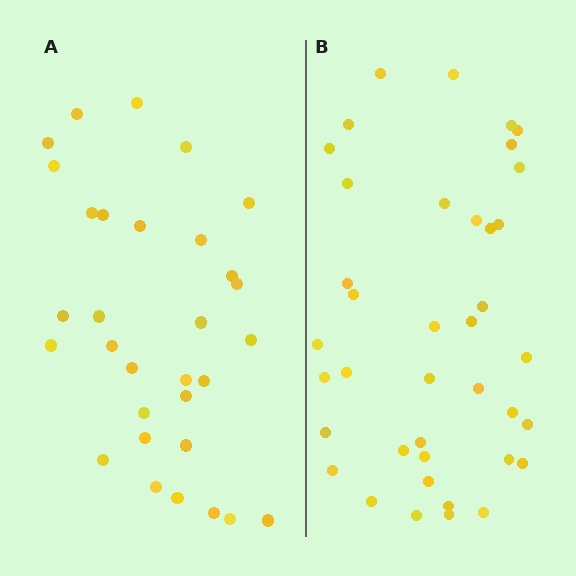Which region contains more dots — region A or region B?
Region B (the right region) has more dots.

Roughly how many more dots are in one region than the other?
Region B has roughly 8 or so more dots than region A.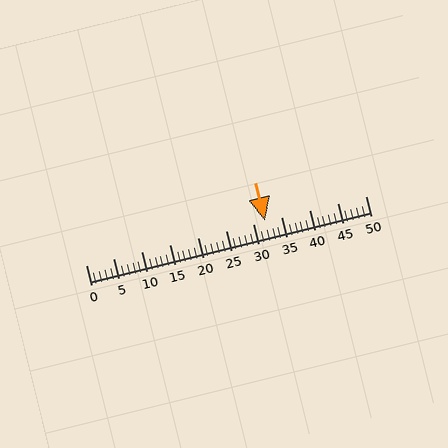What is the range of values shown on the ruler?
The ruler shows values from 0 to 50.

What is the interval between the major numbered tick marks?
The major tick marks are spaced 5 units apart.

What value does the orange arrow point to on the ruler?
The orange arrow points to approximately 32.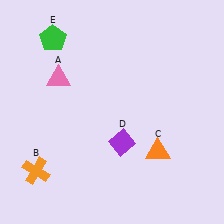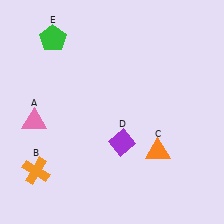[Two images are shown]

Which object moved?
The pink triangle (A) moved down.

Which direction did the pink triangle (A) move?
The pink triangle (A) moved down.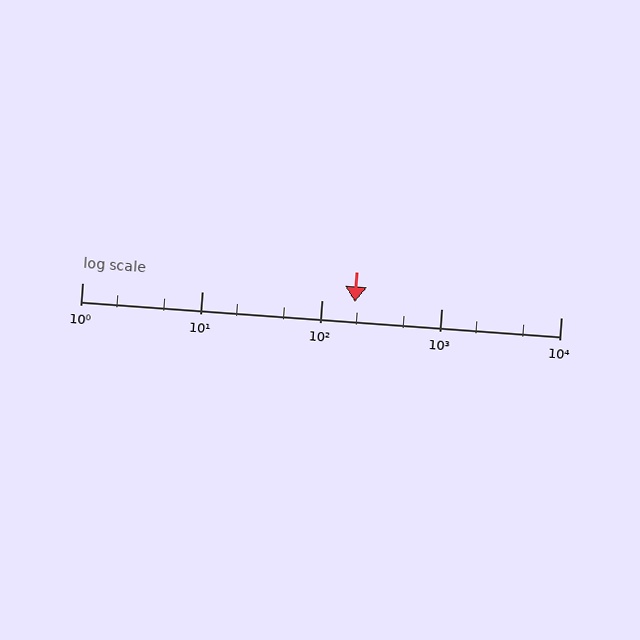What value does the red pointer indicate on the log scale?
The pointer indicates approximately 190.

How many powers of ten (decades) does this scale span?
The scale spans 4 decades, from 1 to 10000.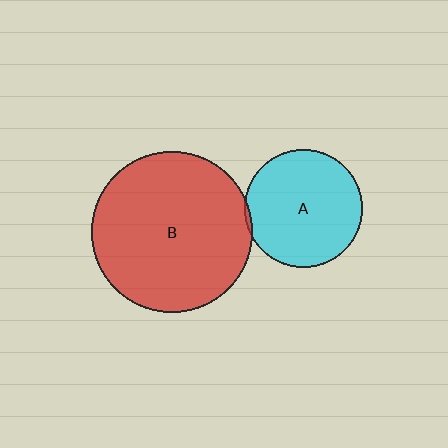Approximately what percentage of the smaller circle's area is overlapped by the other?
Approximately 5%.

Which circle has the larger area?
Circle B (red).